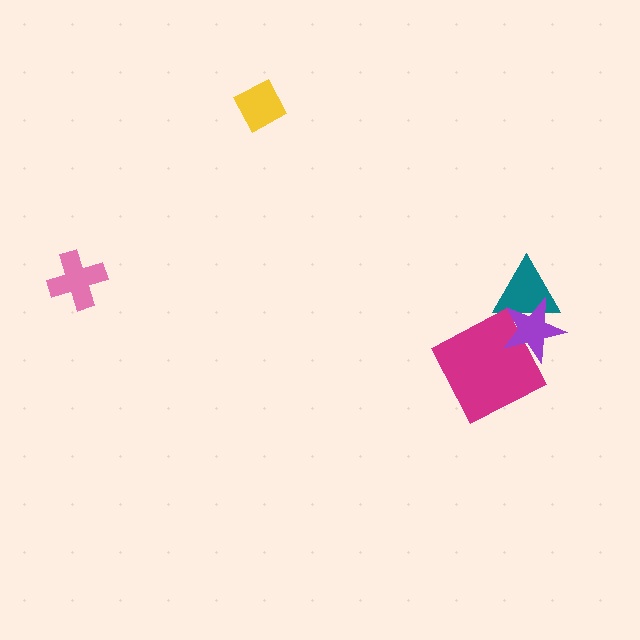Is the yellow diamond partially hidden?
No, no other shape covers it.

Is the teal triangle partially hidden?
Yes, it is partially covered by another shape.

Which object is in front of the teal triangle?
The purple star is in front of the teal triangle.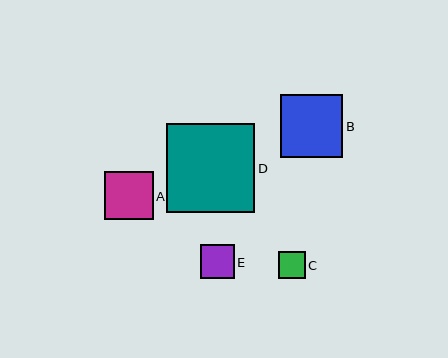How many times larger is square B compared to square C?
Square B is approximately 2.3 times the size of square C.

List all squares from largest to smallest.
From largest to smallest: D, B, A, E, C.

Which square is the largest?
Square D is the largest with a size of approximately 89 pixels.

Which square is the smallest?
Square C is the smallest with a size of approximately 27 pixels.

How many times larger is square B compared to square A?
Square B is approximately 1.3 times the size of square A.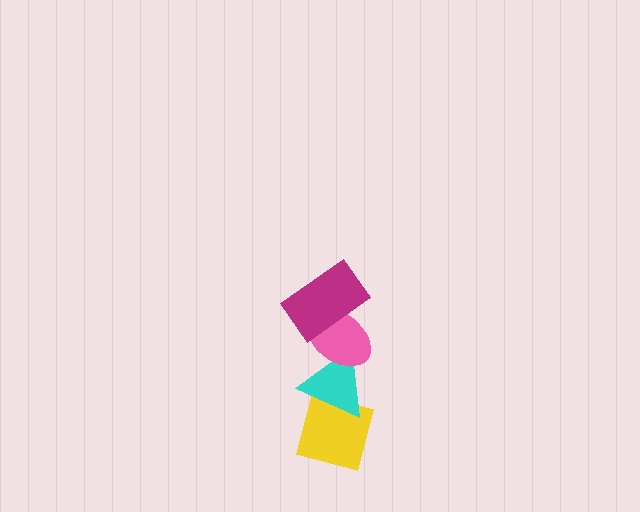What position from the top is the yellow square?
The yellow square is 4th from the top.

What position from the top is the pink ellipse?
The pink ellipse is 2nd from the top.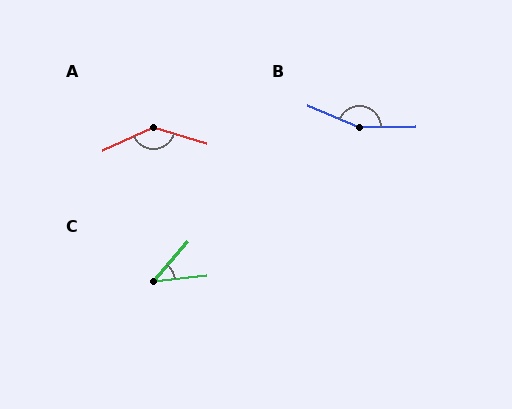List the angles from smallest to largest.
C (43°), A (138°), B (156°).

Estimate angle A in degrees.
Approximately 138 degrees.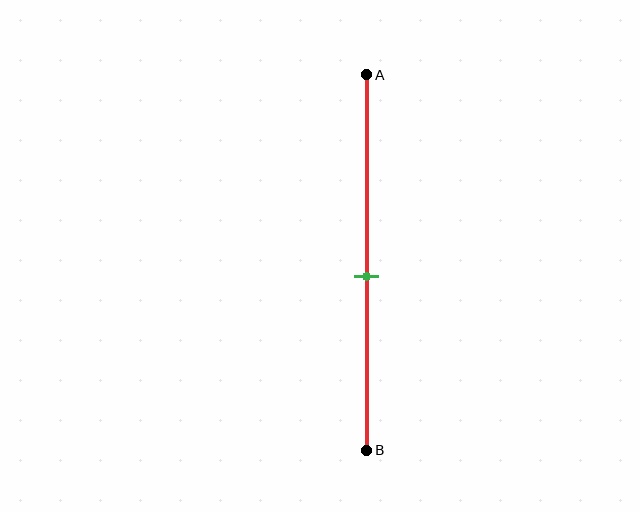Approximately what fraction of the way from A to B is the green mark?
The green mark is approximately 55% of the way from A to B.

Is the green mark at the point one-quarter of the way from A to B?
No, the mark is at about 55% from A, not at the 25% one-quarter point.